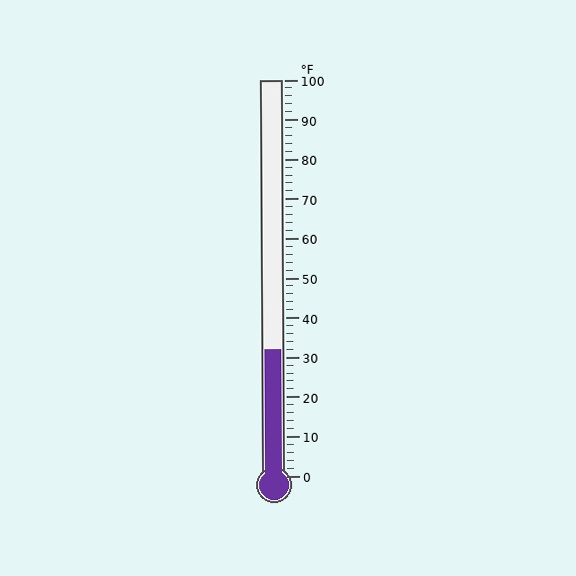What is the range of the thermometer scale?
The thermometer scale ranges from 0°F to 100°F.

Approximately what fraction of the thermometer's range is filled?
The thermometer is filled to approximately 30% of its range.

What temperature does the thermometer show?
The thermometer shows approximately 32°F.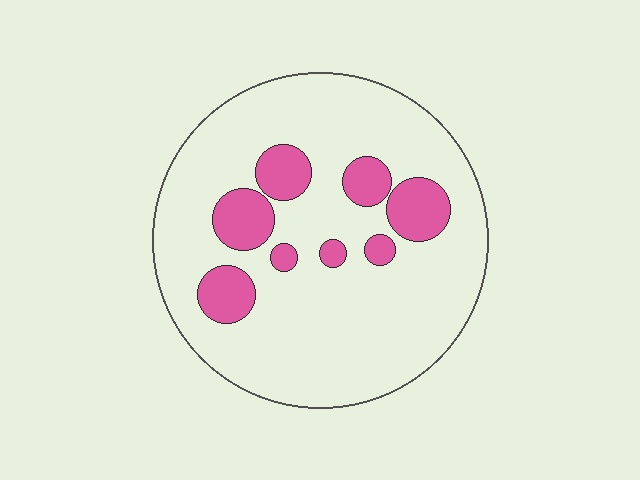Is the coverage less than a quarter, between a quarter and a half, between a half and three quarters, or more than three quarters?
Less than a quarter.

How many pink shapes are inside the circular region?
8.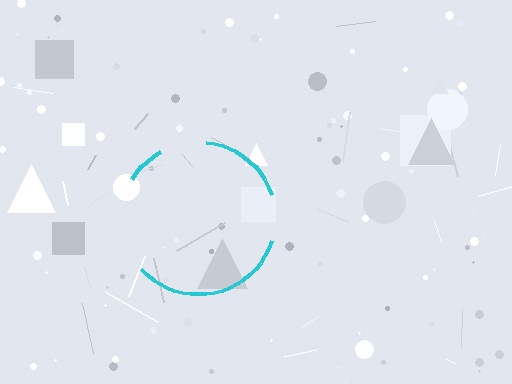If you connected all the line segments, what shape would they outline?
They would outline a circle.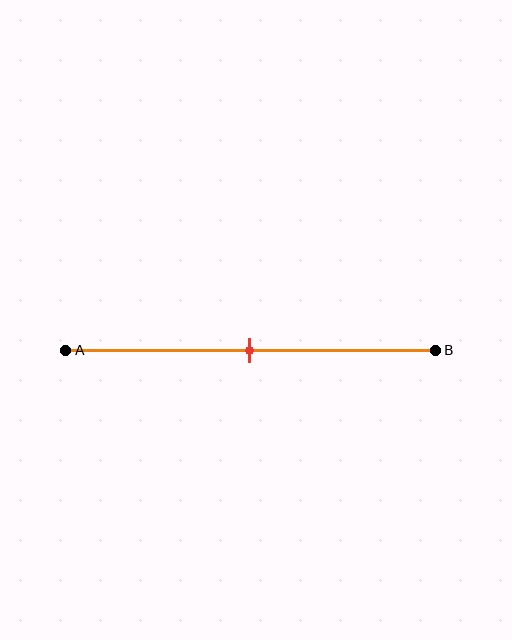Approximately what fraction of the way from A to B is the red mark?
The red mark is approximately 50% of the way from A to B.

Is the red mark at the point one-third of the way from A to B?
No, the mark is at about 50% from A, not at the 33% one-third point.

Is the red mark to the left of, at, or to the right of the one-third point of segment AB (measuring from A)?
The red mark is to the right of the one-third point of segment AB.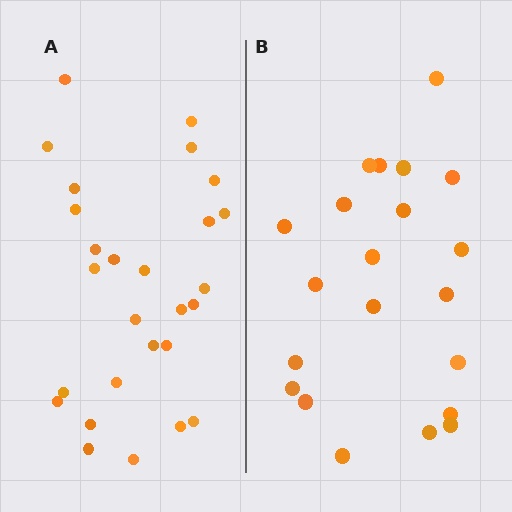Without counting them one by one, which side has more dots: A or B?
Region A (the left region) has more dots.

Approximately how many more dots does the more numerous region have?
Region A has about 6 more dots than region B.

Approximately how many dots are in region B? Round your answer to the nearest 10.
About 20 dots. (The exact count is 21, which rounds to 20.)